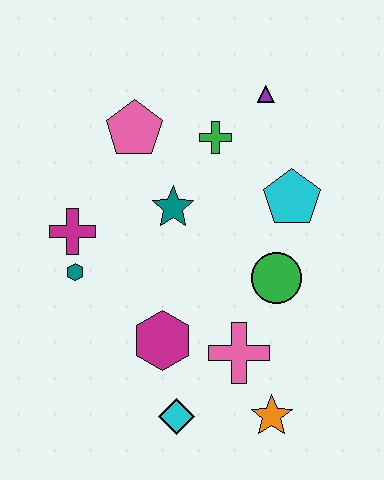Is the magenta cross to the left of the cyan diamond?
Yes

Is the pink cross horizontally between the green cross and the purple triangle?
Yes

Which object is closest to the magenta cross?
The teal hexagon is closest to the magenta cross.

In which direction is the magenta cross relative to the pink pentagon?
The magenta cross is below the pink pentagon.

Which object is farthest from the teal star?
The orange star is farthest from the teal star.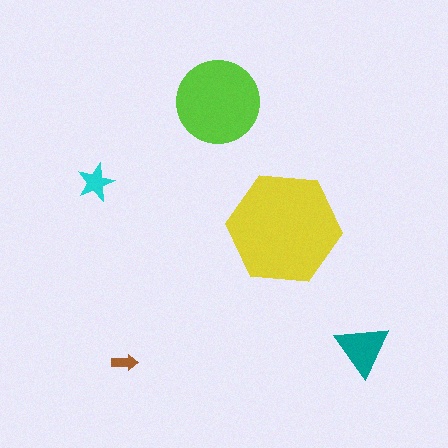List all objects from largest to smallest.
The yellow hexagon, the lime circle, the teal triangle, the cyan star, the brown arrow.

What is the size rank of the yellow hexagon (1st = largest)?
1st.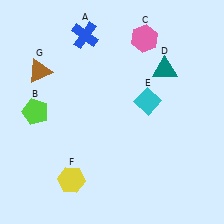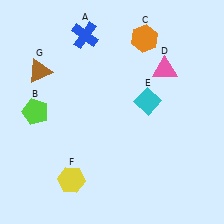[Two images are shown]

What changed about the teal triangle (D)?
In Image 1, D is teal. In Image 2, it changed to pink.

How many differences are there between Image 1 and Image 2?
There are 2 differences between the two images.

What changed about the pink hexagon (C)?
In Image 1, C is pink. In Image 2, it changed to orange.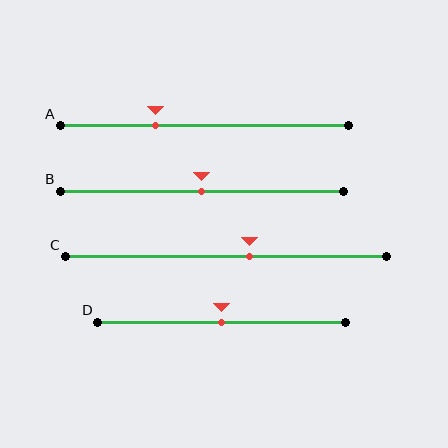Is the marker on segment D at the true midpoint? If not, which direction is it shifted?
Yes, the marker on segment D is at the true midpoint.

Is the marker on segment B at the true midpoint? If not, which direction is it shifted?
Yes, the marker on segment B is at the true midpoint.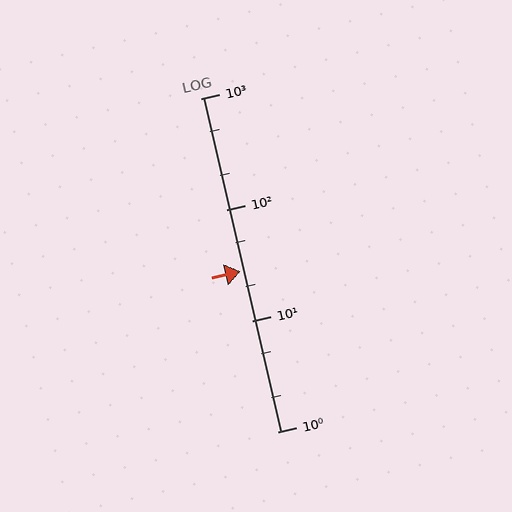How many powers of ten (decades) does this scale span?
The scale spans 3 decades, from 1 to 1000.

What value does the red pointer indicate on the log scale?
The pointer indicates approximately 28.